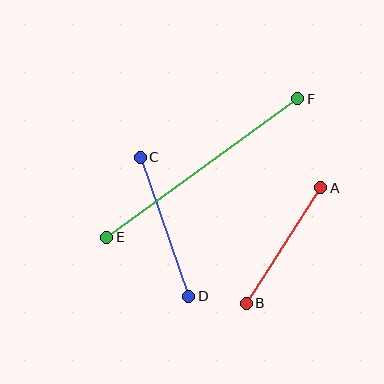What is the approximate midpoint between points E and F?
The midpoint is at approximately (202, 168) pixels.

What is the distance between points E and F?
The distance is approximately 236 pixels.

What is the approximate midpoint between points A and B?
The midpoint is at approximately (283, 246) pixels.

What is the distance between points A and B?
The distance is approximately 137 pixels.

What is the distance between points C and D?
The distance is approximately 147 pixels.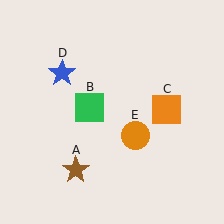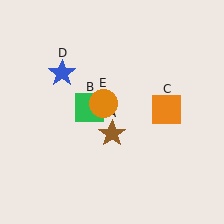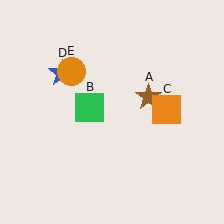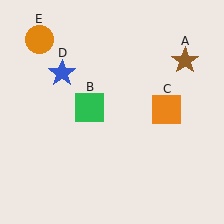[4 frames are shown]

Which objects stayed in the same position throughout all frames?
Green square (object B) and orange square (object C) and blue star (object D) remained stationary.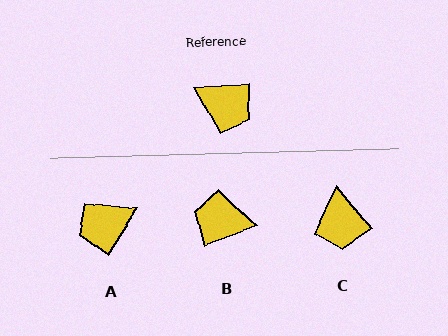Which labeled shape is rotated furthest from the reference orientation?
B, about 163 degrees away.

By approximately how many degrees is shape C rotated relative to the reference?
Approximately 54 degrees clockwise.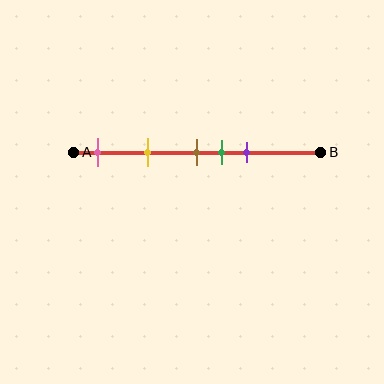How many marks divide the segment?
There are 5 marks dividing the segment.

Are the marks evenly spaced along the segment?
No, the marks are not evenly spaced.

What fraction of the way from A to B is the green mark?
The green mark is approximately 60% (0.6) of the way from A to B.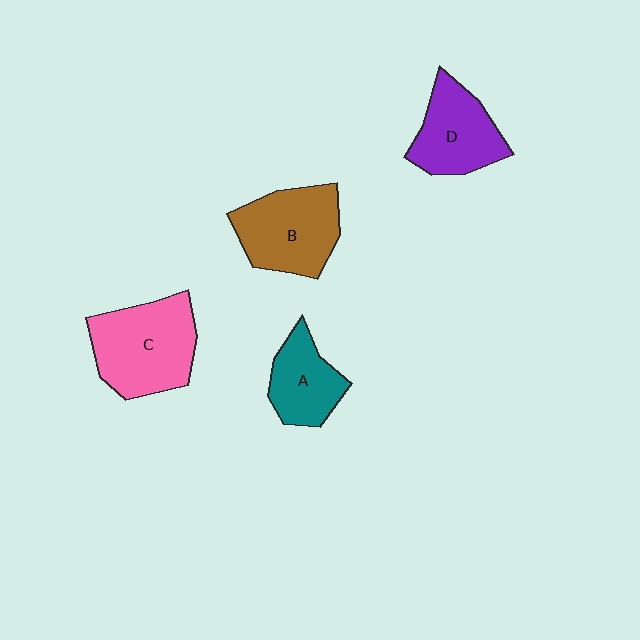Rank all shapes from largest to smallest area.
From largest to smallest: C (pink), B (brown), D (purple), A (teal).